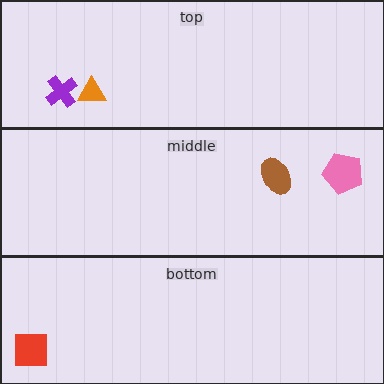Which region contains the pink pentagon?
The middle region.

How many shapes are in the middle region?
2.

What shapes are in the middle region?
The pink pentagon, the brown ellipse.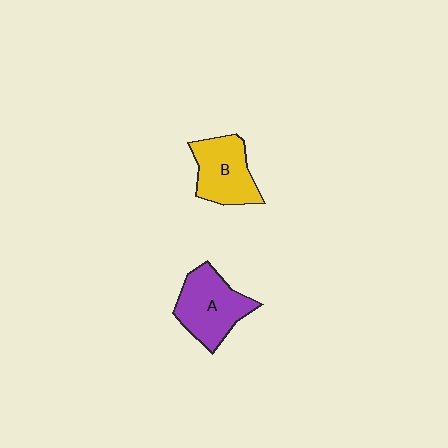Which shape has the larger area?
Shape A (purple).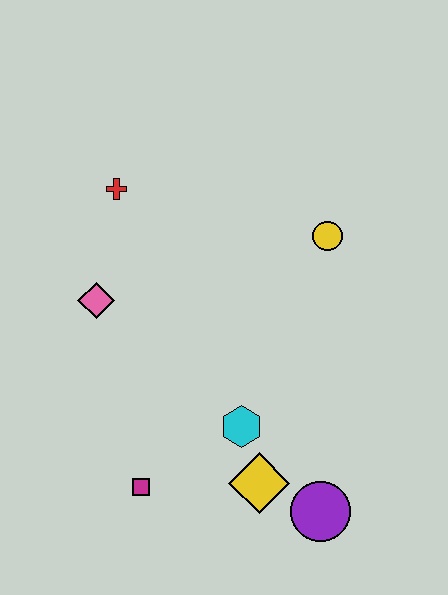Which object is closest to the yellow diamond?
The cyan hexagon is closest to the yellow diamond.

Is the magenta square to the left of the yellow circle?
Yes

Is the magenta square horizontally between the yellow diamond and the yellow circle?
No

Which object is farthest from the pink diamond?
The purple circle is farthest from the pink diamond.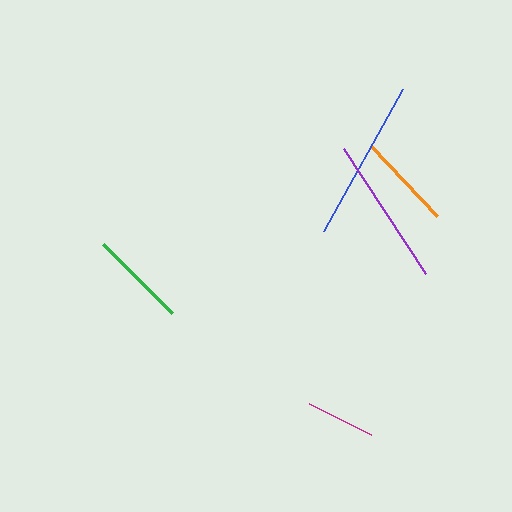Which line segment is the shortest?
The magenta line is the shortest at approximately 70 pixels.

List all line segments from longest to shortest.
From longest to shortest: blue, purple, green, orange, magenta.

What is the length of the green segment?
The green segment is approximately 98 pixels long.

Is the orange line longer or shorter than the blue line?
The blue line is longer than the orange line.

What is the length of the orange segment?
The orange segment is approximately 96 pixels long.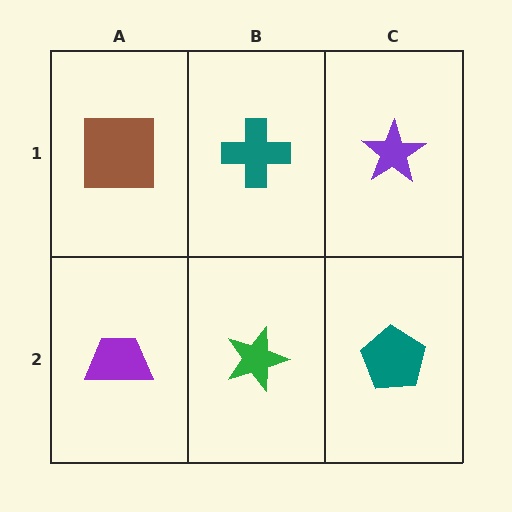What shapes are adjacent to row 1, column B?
A green star (row 2, column B), a brown square (row 1, column A), a purple star (row 1, column C).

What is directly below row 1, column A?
A purple trapezoid.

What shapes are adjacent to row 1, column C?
A teal pentagon (row 2, column C), a teal cross (row 1, column B).